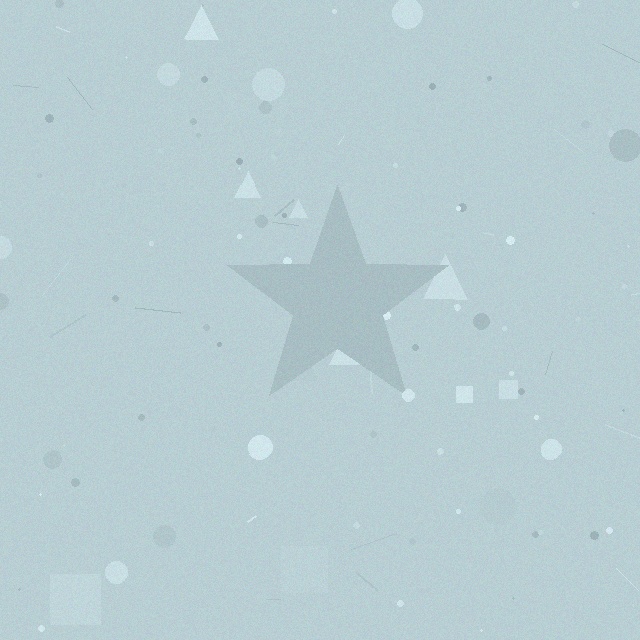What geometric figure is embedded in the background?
A star is embedded in the background.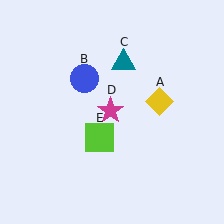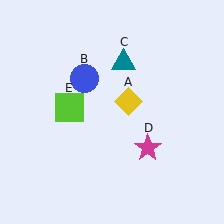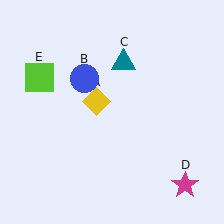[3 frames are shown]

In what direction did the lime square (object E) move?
The lime square (object E) moved up and to the left.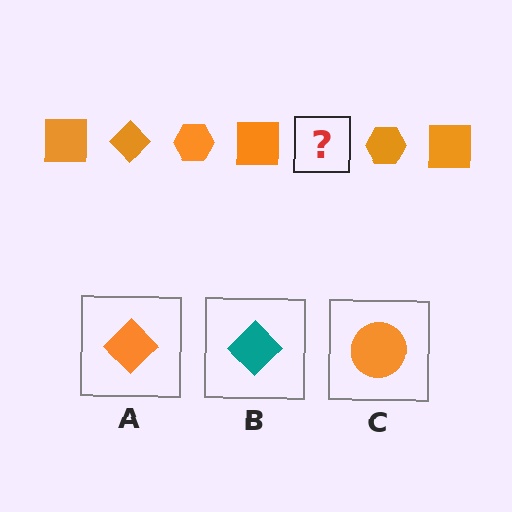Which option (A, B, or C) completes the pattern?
A.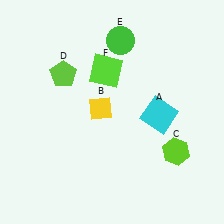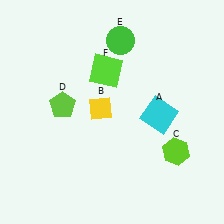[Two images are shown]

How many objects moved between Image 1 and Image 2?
1 object moved between the two images.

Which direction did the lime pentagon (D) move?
The lime pentagon (D) moved down.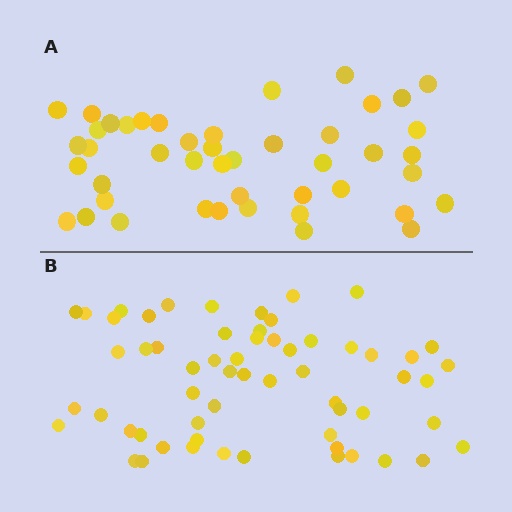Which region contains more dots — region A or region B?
Region B (the bottom region) has more dots.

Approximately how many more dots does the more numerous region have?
Region B has approximately 15 more dots than region A.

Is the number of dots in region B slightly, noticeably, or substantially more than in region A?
Region B has noticeably more, but not dramatically so. The ratio is roughly 1.3 to 1.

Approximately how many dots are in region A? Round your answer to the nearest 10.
About 40 dots. (The exact count is 45, which rounds to 40.)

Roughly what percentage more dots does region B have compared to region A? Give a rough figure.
About 35% more.